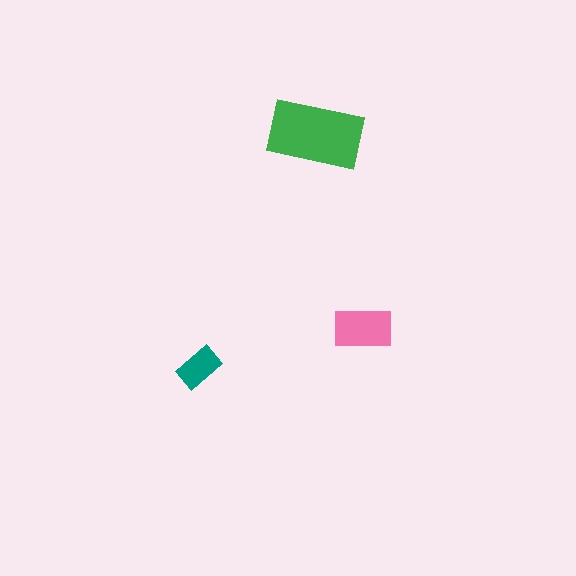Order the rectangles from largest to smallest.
the green one, the pink one, the teal one.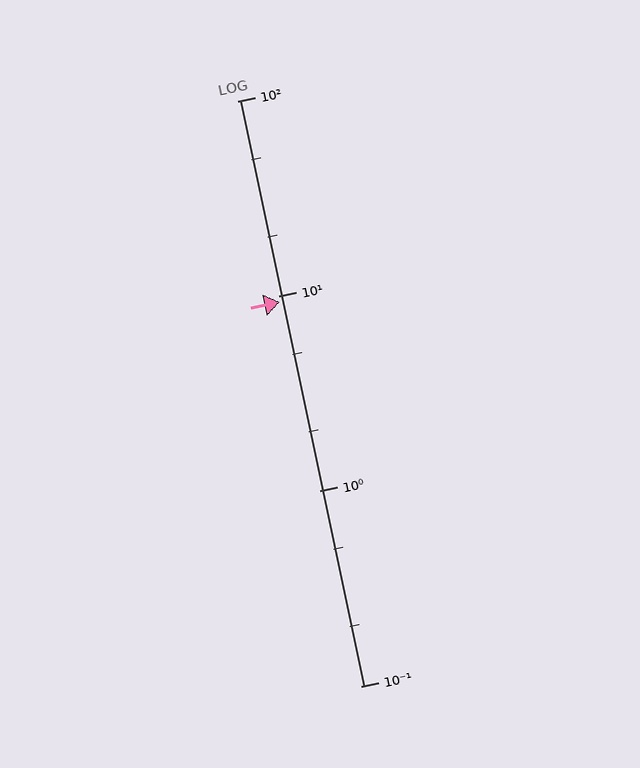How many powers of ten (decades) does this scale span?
The scale spans 3 decades, from 0.1 to 100.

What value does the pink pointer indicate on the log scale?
The pointer indicates approximately 9.3.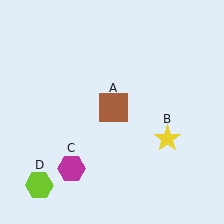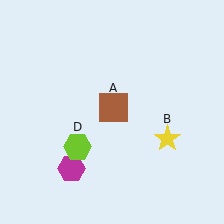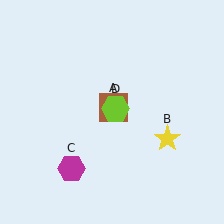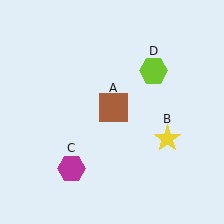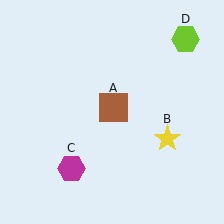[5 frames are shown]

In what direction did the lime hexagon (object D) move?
The lime hexagon (object D) moved up and to the right.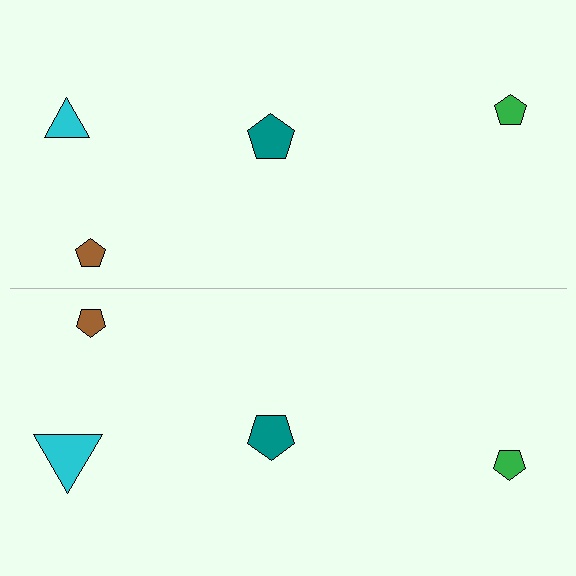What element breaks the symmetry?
The cyan triangle on the bottom side has a different size than its mirror counterpart.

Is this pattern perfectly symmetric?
No, the pattern is not perfectly symmetric. The cyan triangle on the bottom side has a different size than its mirror counterpart.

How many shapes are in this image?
There are 8 shapes in this image.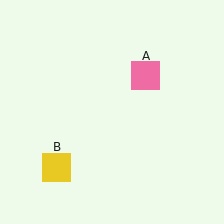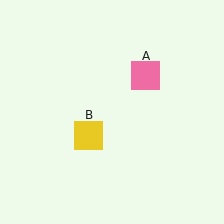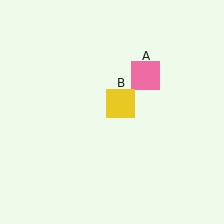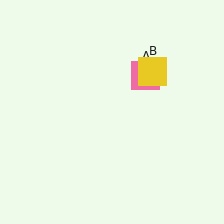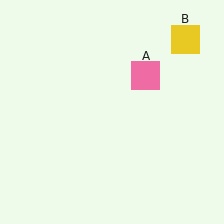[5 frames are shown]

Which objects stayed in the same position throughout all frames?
Pink square (object A) remained stationary.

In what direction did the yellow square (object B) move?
The yellow square (object B) moved up and to the right.